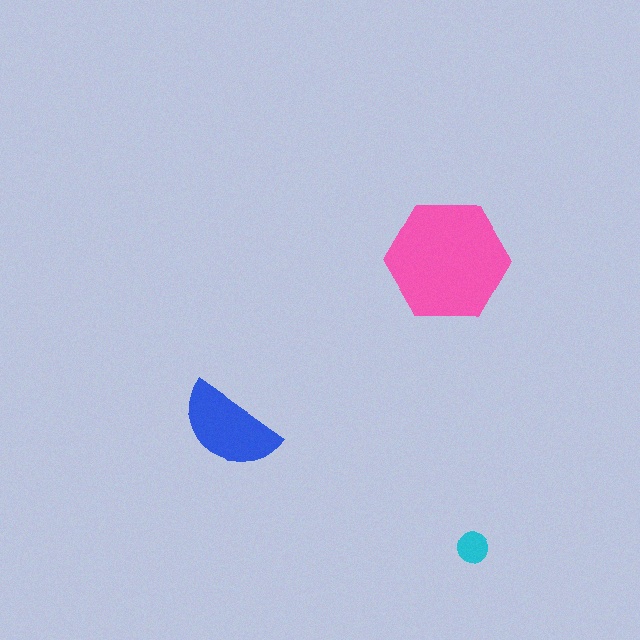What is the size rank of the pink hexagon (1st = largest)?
1st.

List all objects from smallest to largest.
The cyan circle, the blue semicircle, the pink hexagon.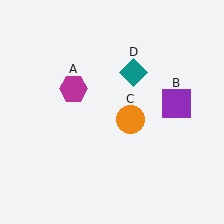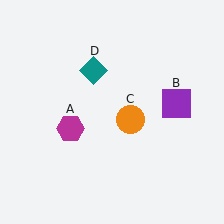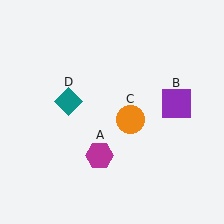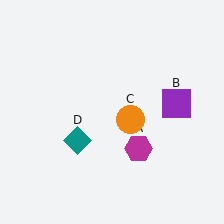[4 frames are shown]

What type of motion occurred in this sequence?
The magenta hexagon (object A), teal diamond (object D) rotated counterclockwise around the center of the scene.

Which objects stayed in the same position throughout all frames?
Purple square (object B) and orange circle (object C) remained stationary.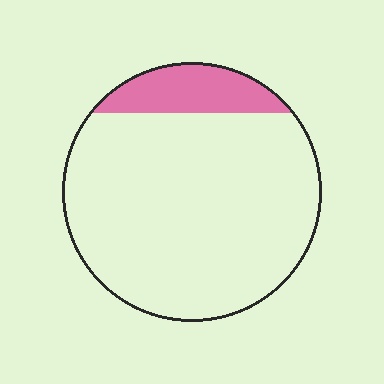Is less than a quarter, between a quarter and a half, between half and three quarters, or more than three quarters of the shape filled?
Less than a quarter.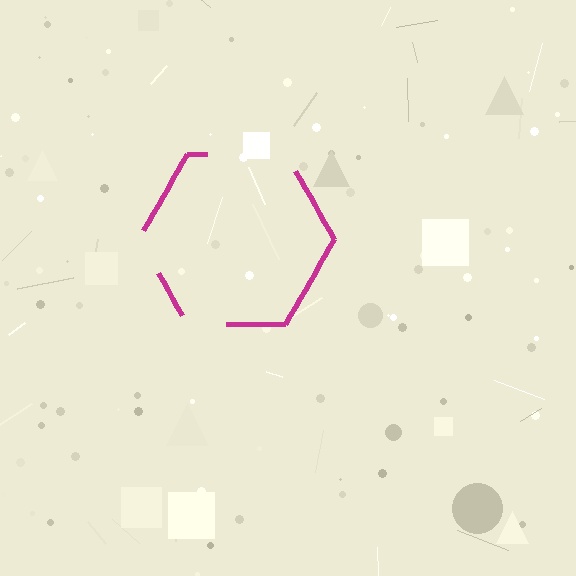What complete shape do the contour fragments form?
The contour fragments form a hexagon.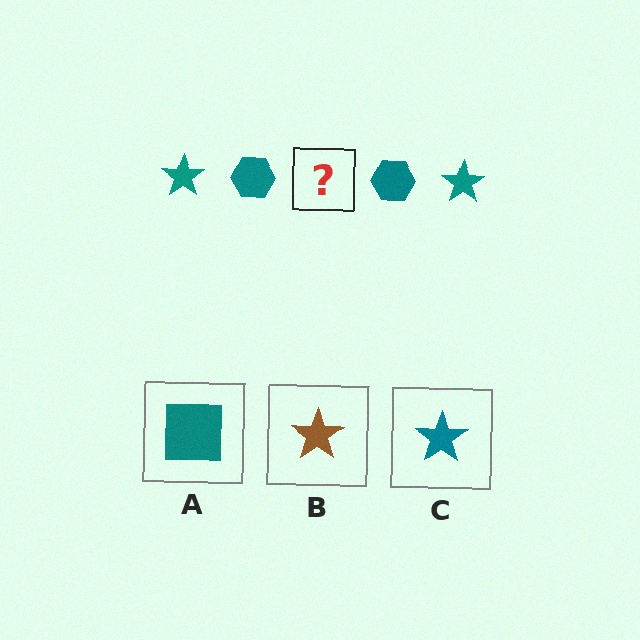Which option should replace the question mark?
Option C.